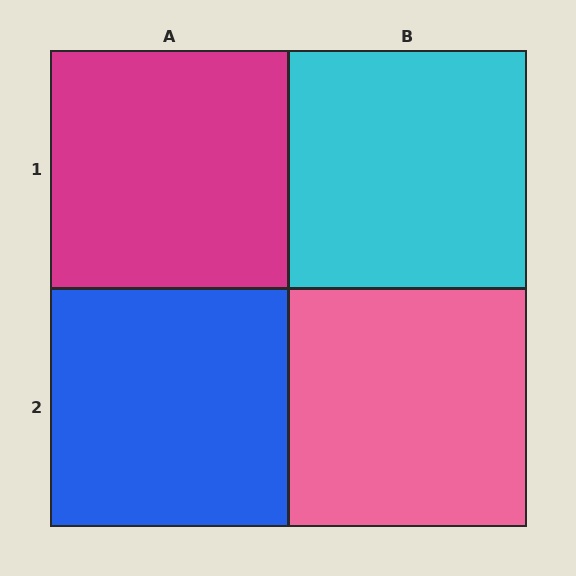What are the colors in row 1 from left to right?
Magenta, cyan.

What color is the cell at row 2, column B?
Pink.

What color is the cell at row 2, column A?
Blue.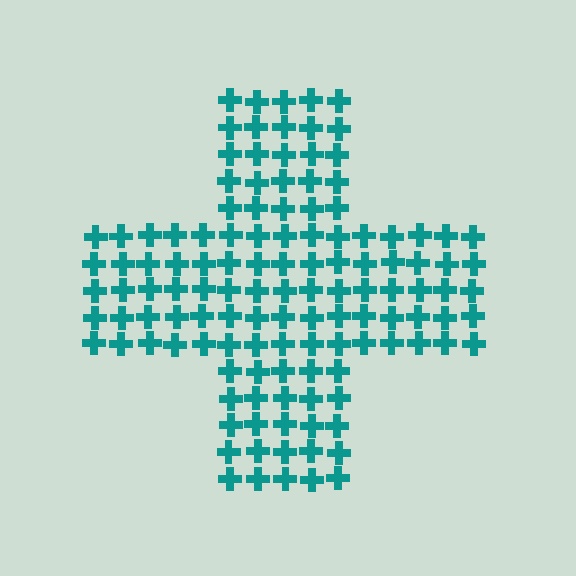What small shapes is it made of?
It is made of small crosses.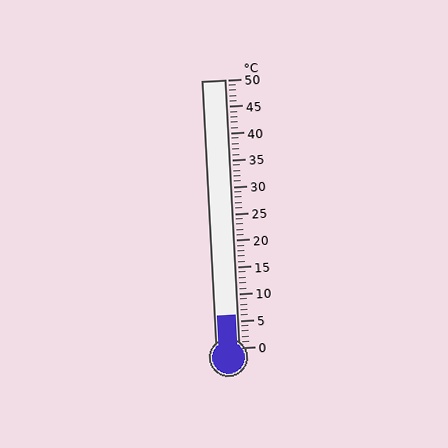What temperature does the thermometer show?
The thermometer shows approximately 6°C.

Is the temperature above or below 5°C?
The temperature is above 5°C.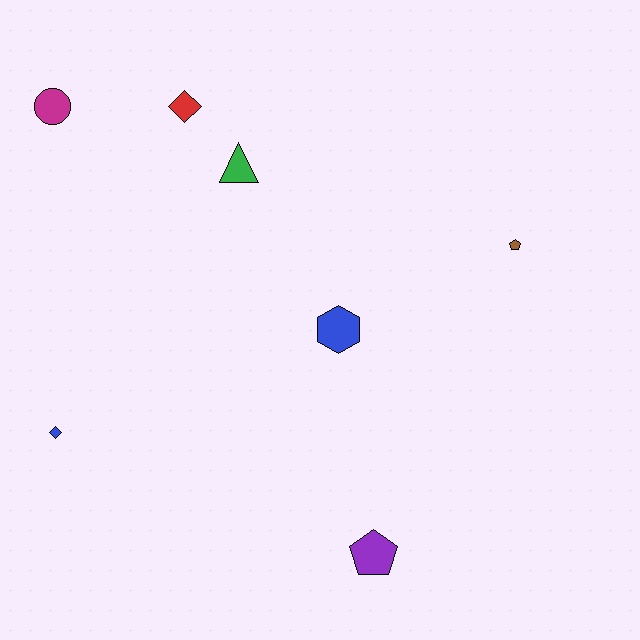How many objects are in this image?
There are 7 objects.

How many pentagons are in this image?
There are 2 pentagons.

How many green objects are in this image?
There is 1 green object.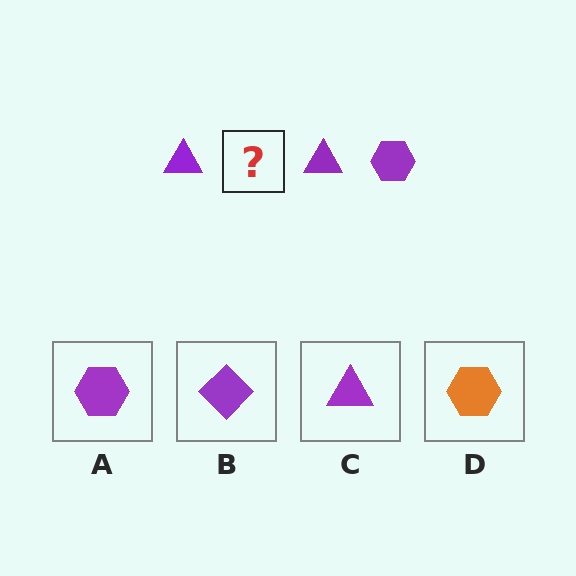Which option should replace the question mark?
Option A.